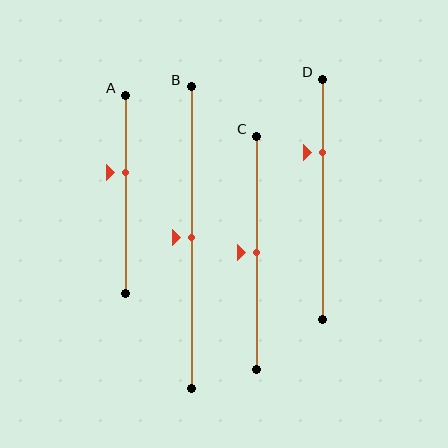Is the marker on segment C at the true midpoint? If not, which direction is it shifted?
Yes, the marker on segment C is at the true midpoint.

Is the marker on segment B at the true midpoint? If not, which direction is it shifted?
Yes, the marker on segment B is at the true midpoint.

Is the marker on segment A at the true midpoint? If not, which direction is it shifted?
No, the marker on segment A is shifted upward by about 11% of the segment length.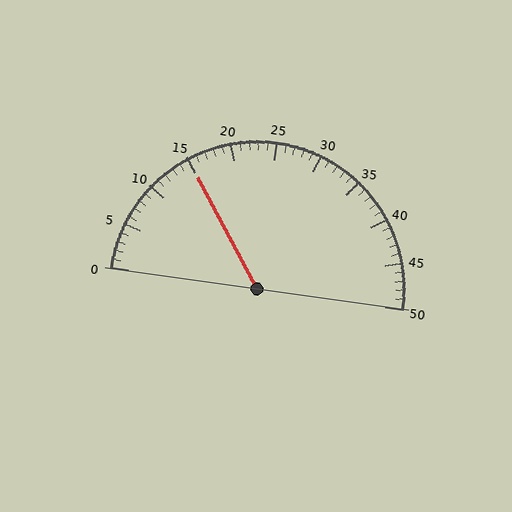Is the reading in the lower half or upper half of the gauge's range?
The reading is in the lower half of the range (0 to 50).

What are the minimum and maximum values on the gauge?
The gauge ranges from 0 to 50.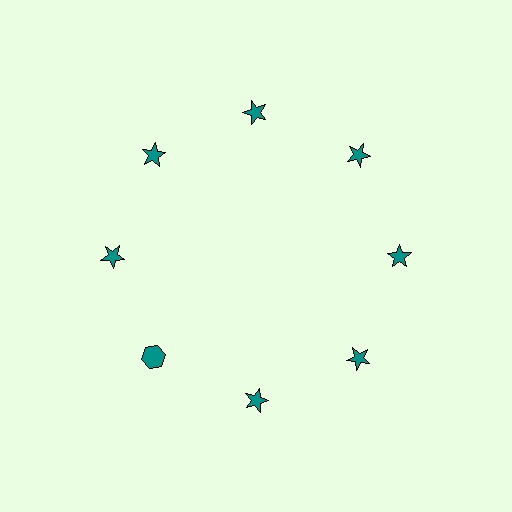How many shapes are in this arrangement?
There are 8 shapes arranged in a ring pattern.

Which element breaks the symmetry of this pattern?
The teal hexagon at roughly the 8 o'clock position breaks the symmetry. All other shapes are teal stars.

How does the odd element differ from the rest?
It has a different shape: hexagon instead of star.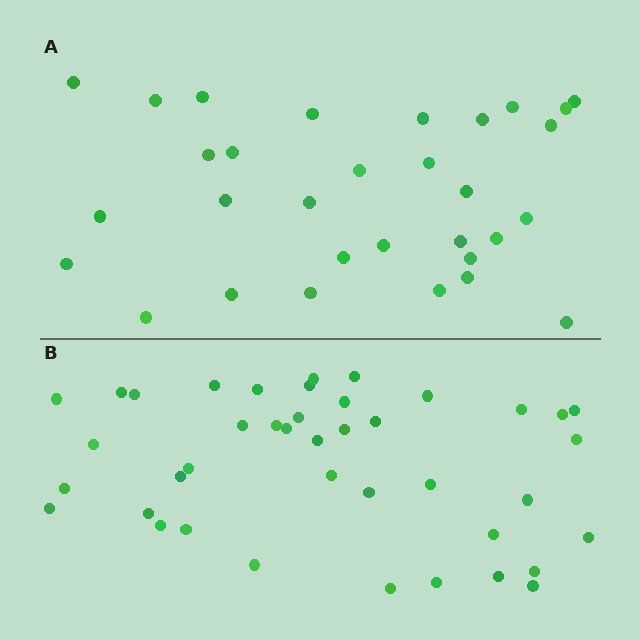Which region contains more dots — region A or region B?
Region B (the bottom region) has more dots.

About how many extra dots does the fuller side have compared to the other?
Region B has roughly 10 or so more dots than region A.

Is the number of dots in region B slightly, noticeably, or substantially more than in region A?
Region B has noticeably more, but not dramatically so. The ratio is roughly 1.3 to 1.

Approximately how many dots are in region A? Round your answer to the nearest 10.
About 30 dots. (The exact count is 31, which rounds to 30.)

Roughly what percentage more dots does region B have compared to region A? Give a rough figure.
About 30% more.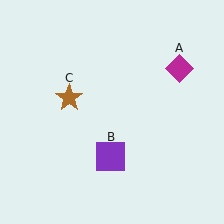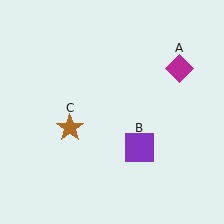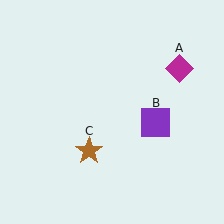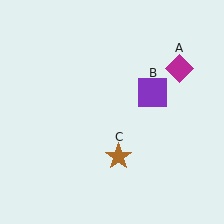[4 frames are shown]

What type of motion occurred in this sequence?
The purple square (object B), brown star (object C) rotated counterclockwise around the center of the scene.